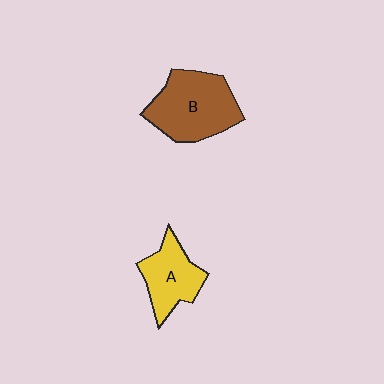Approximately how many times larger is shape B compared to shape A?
Approximately 1.5 times.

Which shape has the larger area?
Shape B (brown).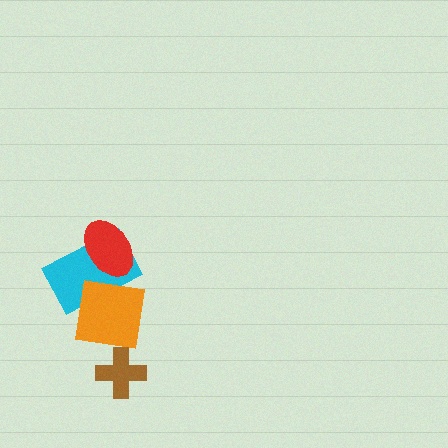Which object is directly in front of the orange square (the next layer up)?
The red ellipse is directly in front of the orange square.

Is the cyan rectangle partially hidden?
Yes, it is partially covered by another shape.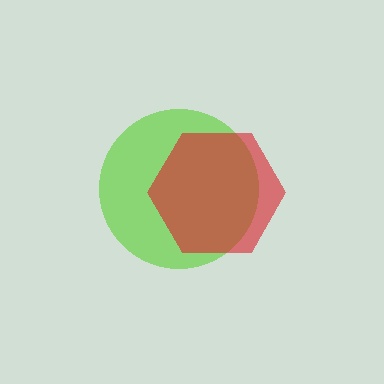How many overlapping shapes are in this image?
There are 2 overlapping shapes in the image.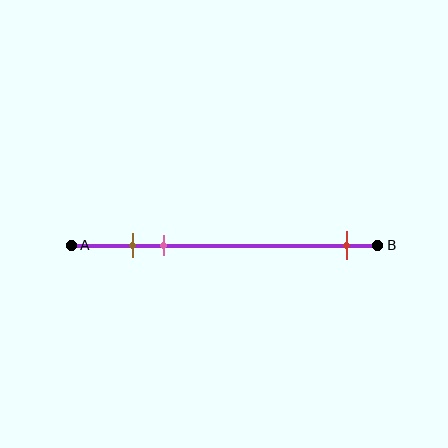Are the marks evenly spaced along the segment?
No, the marks are not evenly spaced.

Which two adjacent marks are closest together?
The brown and pink marks are the closest adjacent pair.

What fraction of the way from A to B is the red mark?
The red mark is approximately 90% (0.9) of the way from A to B.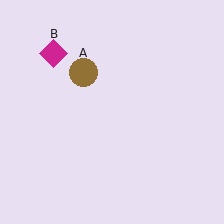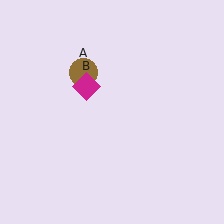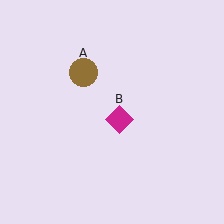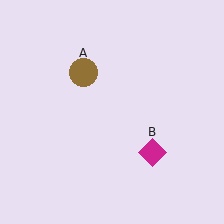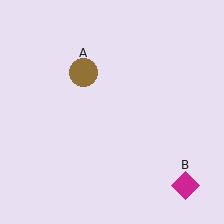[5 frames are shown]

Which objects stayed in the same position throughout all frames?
Brown circle (object A) remained stationary.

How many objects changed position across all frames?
1 object changed position: magenta diamond (object B).